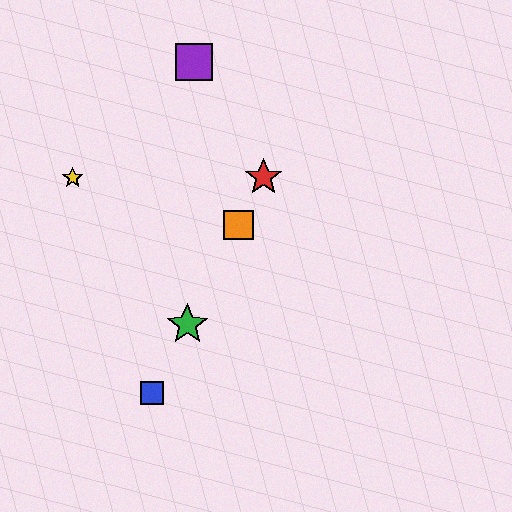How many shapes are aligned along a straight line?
4 shapes (the red star, the blue square, the green star, the orange square) are aligned along a straight line.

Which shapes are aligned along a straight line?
The red star, the blue square, the green star, the orange square are aligned along a straight line.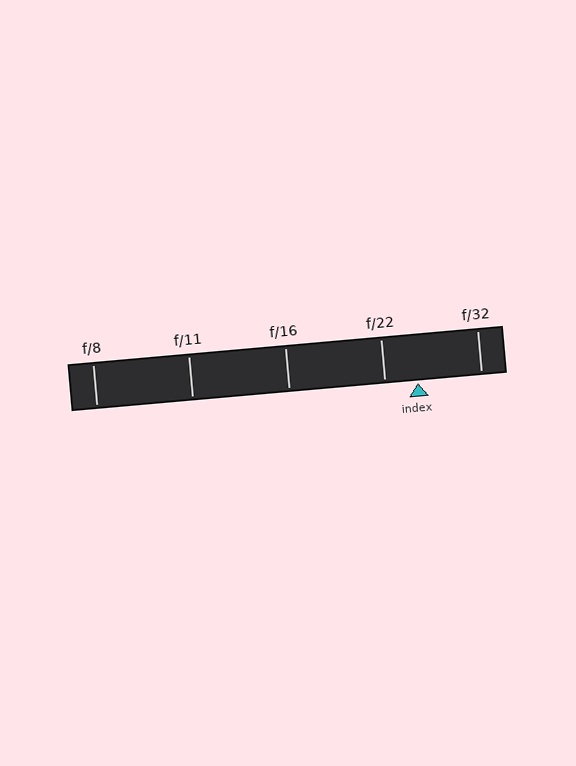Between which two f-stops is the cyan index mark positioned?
The index mark is between f/22 and f/32.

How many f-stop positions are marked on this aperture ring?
There are 5 f-stop positions marked.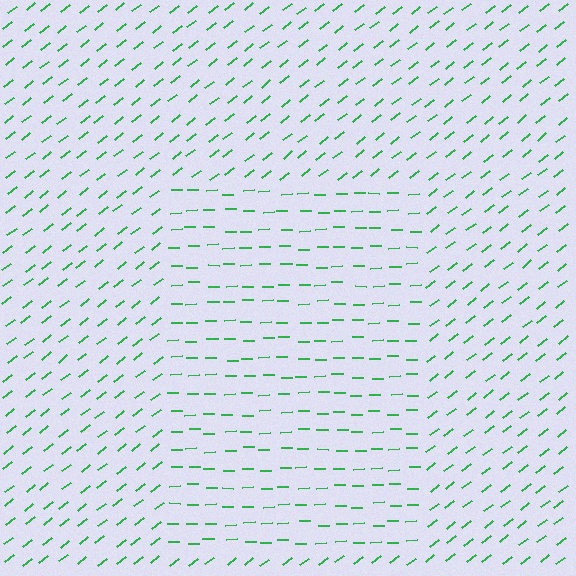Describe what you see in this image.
The image is filled with small green line segments. A rectangle region in the image has lines oriented differently from the surrounding lines, creating a visible texture boundary.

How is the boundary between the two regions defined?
The boundary is defined purely by a change in line orientation (approximately 36 degrees difference). All lines are the same color and thickness.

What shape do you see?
I see a rectangle.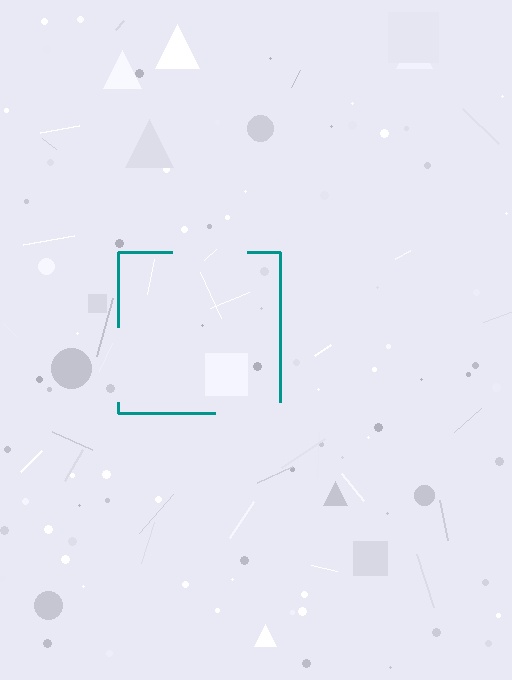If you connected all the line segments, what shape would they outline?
They would outline a square.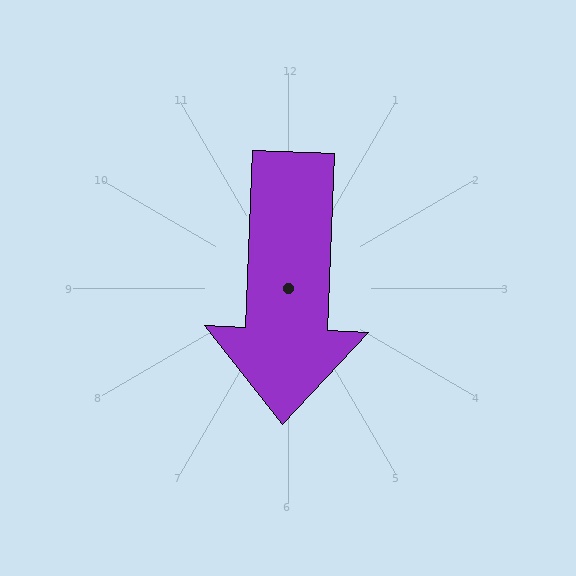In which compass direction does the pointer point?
South.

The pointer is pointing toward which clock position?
Roughly 6 o'clock.